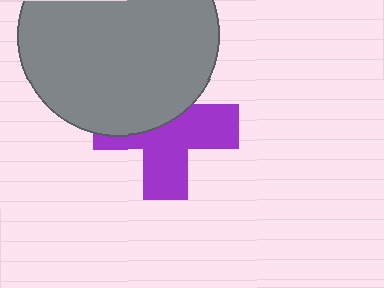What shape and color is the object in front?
The object in front is a gray circle.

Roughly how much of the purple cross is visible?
About half of it is visible (roughly 58%).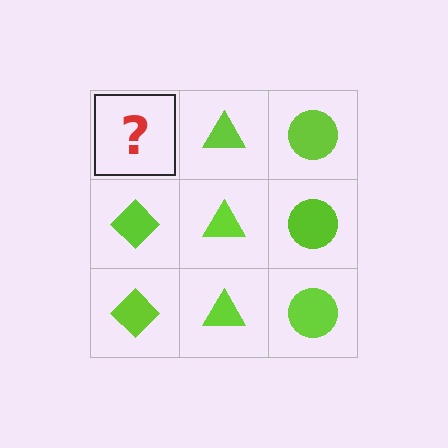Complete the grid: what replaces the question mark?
The question mark should be replaced with a lime diamond.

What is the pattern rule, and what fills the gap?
The rule is that each column has a consistent shape. The gap should be filled with a lime diamond.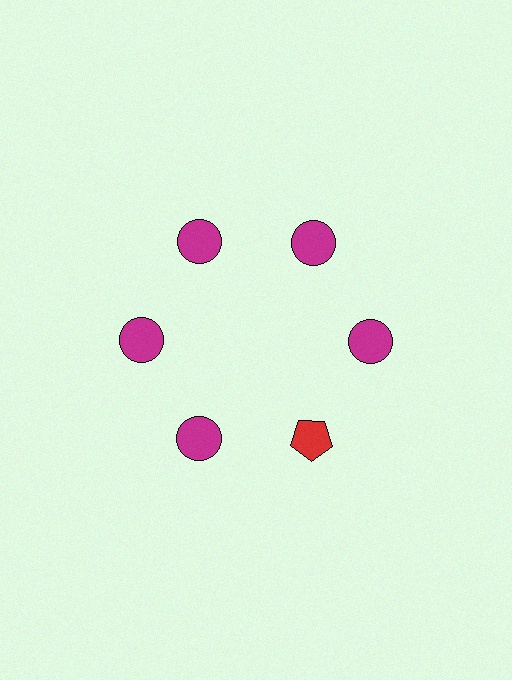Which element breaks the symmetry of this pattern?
The red pentagon at roughly the 5 o'clock position breaks the symmetry. All other shapes are magenta circles.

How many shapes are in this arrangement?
There are 6 shapes arranged in a ring pattern.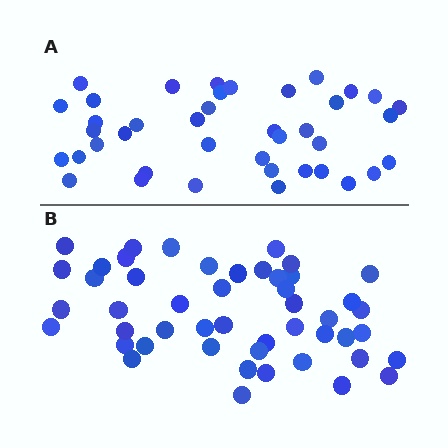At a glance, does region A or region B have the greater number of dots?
Region B (the bottom region) has more dots.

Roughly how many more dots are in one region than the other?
Region B has roughly 8 or so more dots than region A.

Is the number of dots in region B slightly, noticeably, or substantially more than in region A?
Region B has only slightly more — the two regions are fairly close. The ratio is roughly 1.2 to 1.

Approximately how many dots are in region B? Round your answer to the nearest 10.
About 50 dots. (The exact count is 48, which rounds to 50.)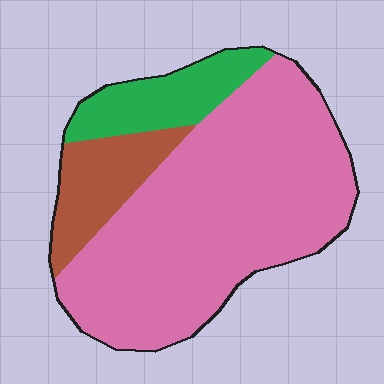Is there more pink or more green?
Pink.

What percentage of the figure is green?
Green covers roughly 15% of the figure.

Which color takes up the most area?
Pink, at roughly 70%.